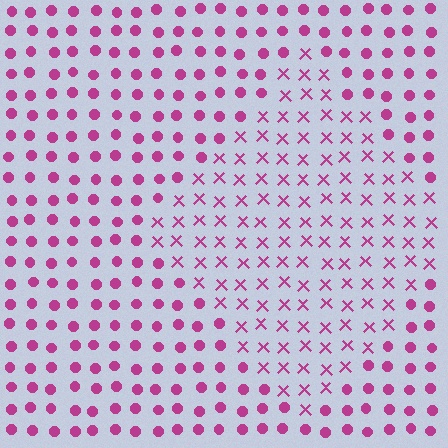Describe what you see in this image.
The image is filled with small magenta elements arranged in a uniform grid. A diamond-shaped region contains X marks, while the surrounding area contains circles. The boundary is defined purely by the change in element shape.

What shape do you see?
I see a diamond.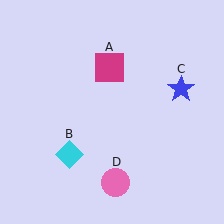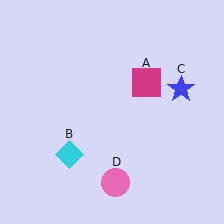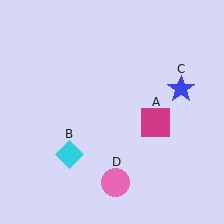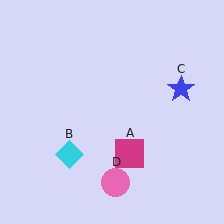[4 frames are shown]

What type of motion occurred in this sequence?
The magenta square (object A) rotated clockwise around the center of the scene.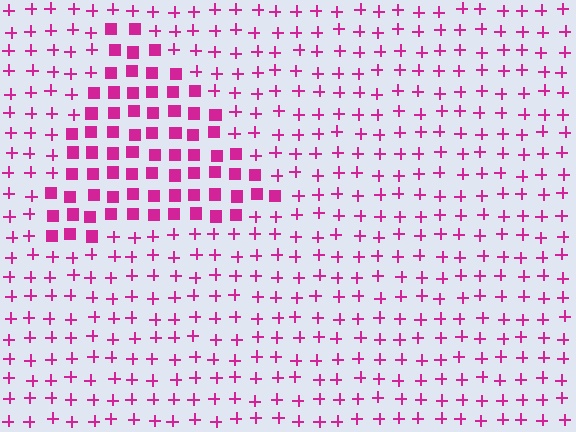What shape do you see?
I see a triangle.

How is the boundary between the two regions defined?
The boundary is defined by a change in element shape: squares inside vs. plus signs outside. All elements share the same color and spacing.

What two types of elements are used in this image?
The image uses squares inside the triangle region and plus signs outside it.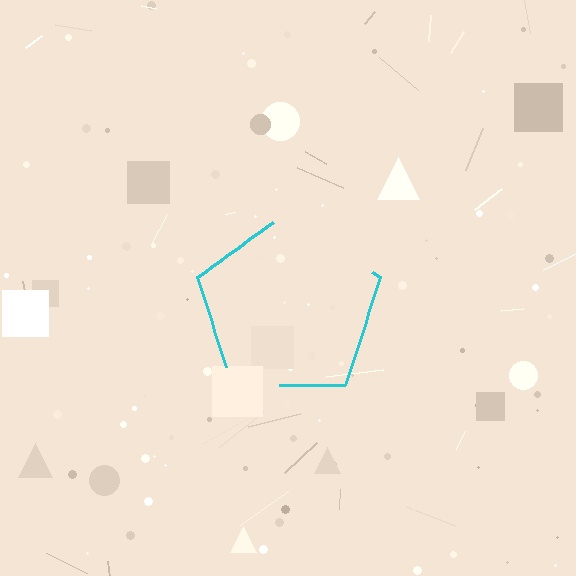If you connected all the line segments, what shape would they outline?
They would outline a pentagon.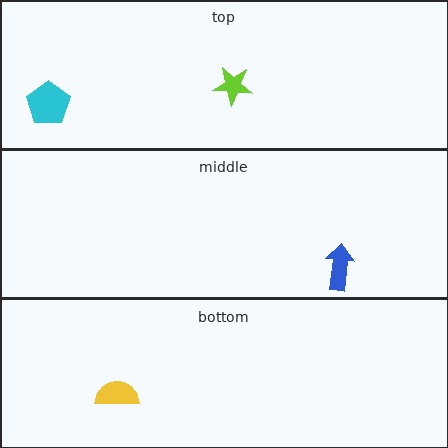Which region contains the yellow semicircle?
The bottom region.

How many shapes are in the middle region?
1.